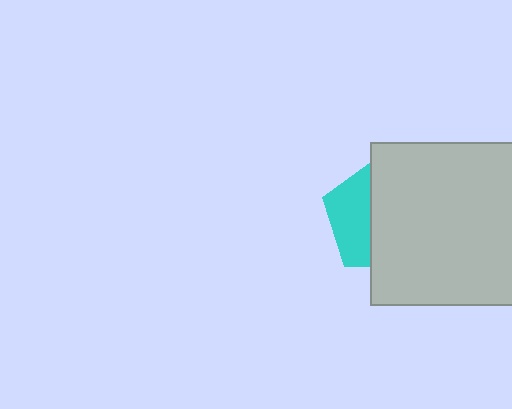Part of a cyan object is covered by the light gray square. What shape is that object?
It is a pentagon.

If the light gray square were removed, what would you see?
You would see the complete cyan pentagon.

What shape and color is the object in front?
The object in front is a light gray square.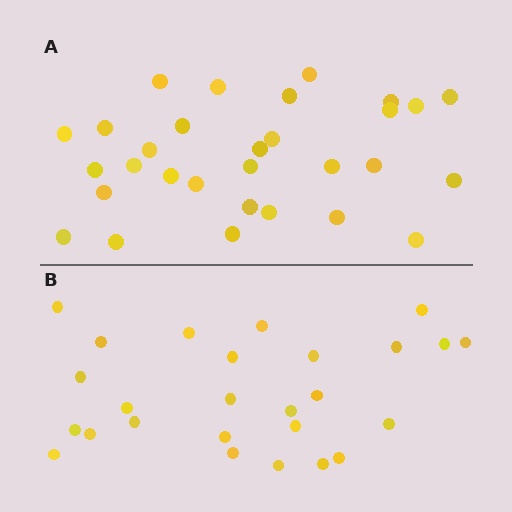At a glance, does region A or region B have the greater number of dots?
Region A (the top region) has more dots.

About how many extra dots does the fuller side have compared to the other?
Region A has about 4 more dots than region B.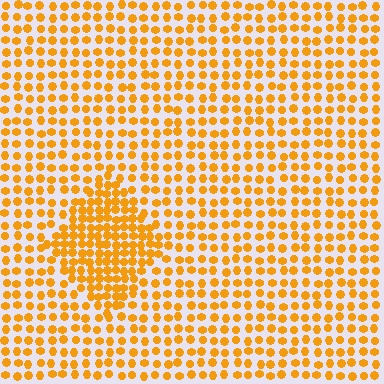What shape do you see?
I see a diamond.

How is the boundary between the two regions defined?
The boundary is defined by a change in element density (approximately 1.8x ratio). All elements are the same color, size, and shape.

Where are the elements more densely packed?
The elements are more densely packed inside the diamond boundary.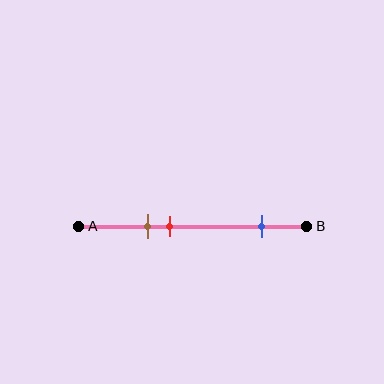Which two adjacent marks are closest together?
The brown and red marks are the closest adjacent pair.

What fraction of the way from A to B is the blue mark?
The blue mark is approximately 80% (0.8) of the way from A to B.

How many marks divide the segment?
There are 3 marks dividing the segment.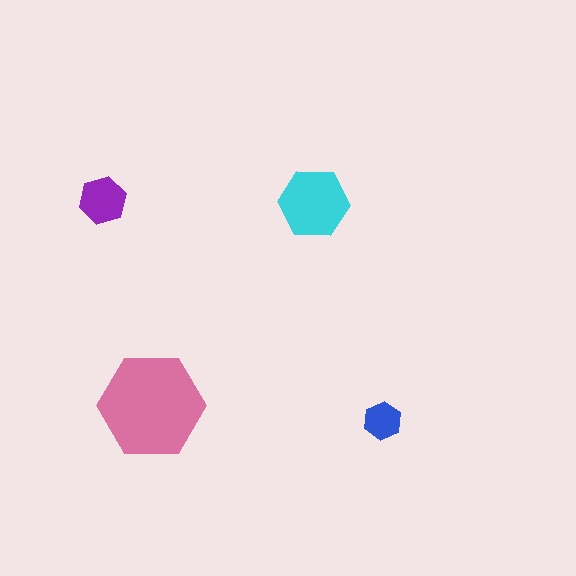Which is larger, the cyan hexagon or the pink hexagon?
The pink one.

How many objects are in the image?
There are 4 objects in the image.